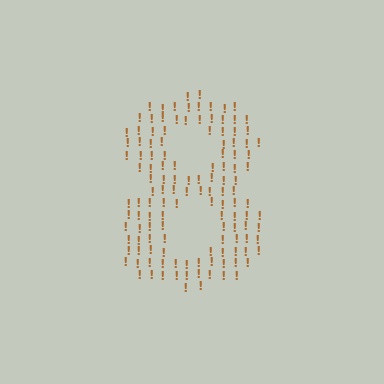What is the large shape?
The large shape is the digit 8.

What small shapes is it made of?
It is made of small exclamation marks.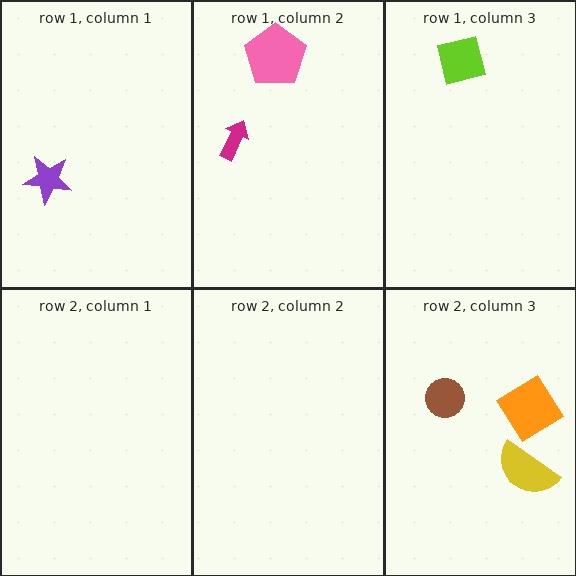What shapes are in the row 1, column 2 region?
The pink pentagon, the magenta arrow.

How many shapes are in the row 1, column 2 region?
2.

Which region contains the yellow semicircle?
The row 2, column 3 region.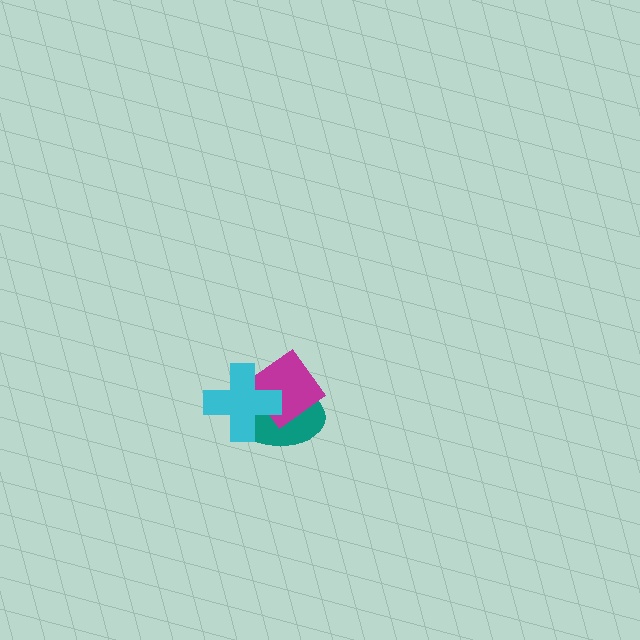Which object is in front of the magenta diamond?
The cyan cross is in front of the magenta diamond.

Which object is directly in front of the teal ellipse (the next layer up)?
The magenta diamond is directly in front of the teal ellipse.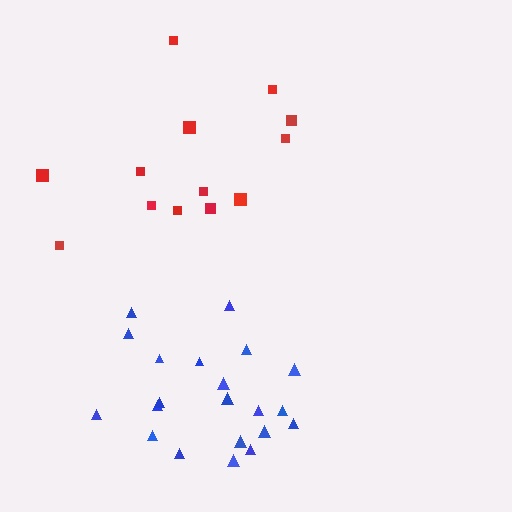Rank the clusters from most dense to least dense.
blue, red.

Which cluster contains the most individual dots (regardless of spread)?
Blue (21).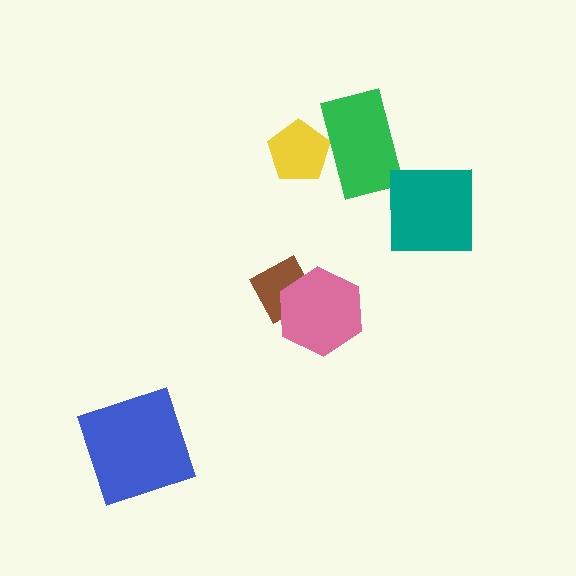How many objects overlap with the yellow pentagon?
1 object overlaps with the yellow pentagon.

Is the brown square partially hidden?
Yes, it is partially covered by another shape.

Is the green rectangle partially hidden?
No, no other shape covers it.